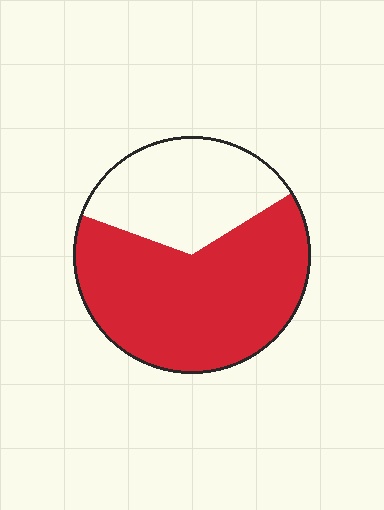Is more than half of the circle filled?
Yes.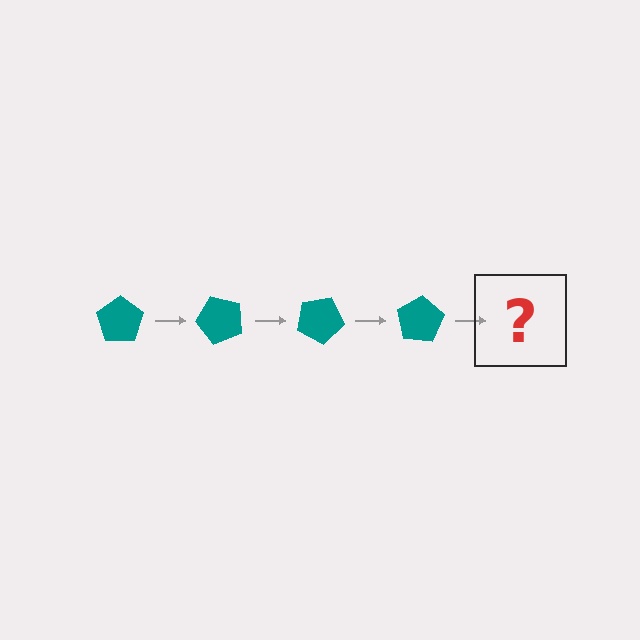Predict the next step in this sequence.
The next step is a teal pentagon rotated 200 degrees.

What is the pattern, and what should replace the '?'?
The pattern is that the pentagon rotates 50 degrees each step. The '?' should be a teal pentagon rotated 200 degrees.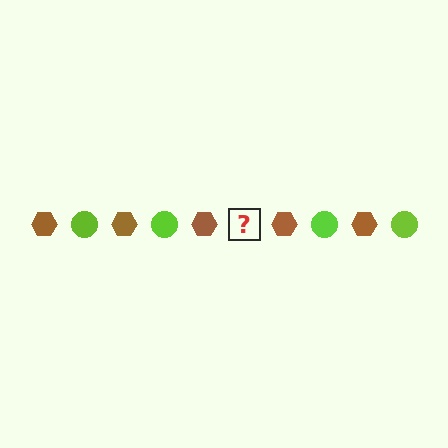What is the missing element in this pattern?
The missing element is a lime circle.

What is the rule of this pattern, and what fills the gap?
The rule is that the pattern alternates between brown hexagon and lime circle. The gap should be filled with a lime circle.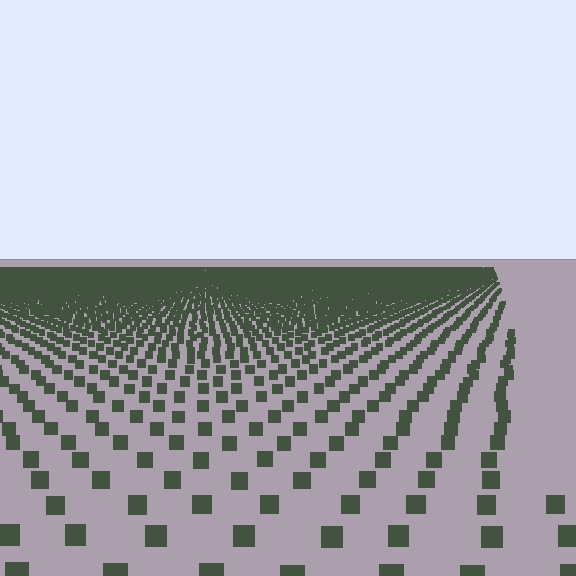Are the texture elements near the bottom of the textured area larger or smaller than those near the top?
Larger. Near the bottom, elements are closer to the viewer and appear at a bigger on-screen size.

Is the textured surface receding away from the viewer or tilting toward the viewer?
The surface is receding away from the viewer. Texture elements get smaller and denser toward the top.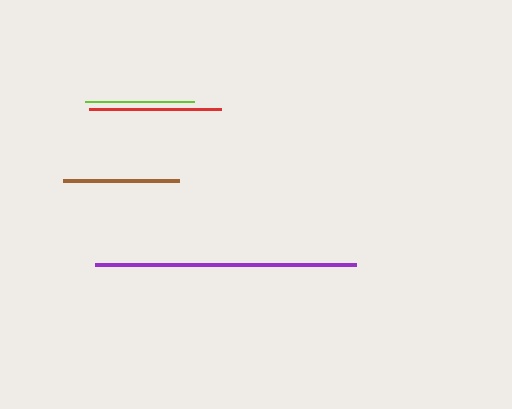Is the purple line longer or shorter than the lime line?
The purple line is longer than the lime line.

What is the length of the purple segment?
The purple segment is approximately 261 pixels long.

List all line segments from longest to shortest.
From longest to shortest: purple, red, brown, lime.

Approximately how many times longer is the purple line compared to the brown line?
The purple line is approximately 2.3 times the length of the brown line.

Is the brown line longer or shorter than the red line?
The red line is longer than the brown line.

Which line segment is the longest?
The purple line is the longest at approximately 261 pixels.